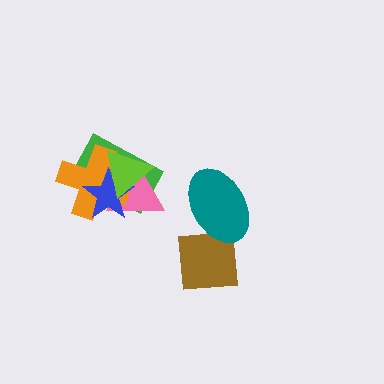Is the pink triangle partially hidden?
Yes, it is partially covered by another shape.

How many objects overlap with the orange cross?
4 objects overlap with the orange cross.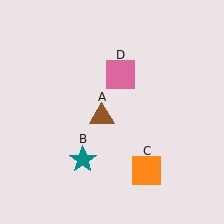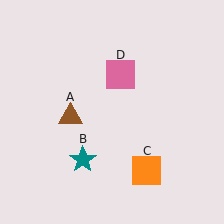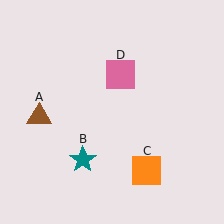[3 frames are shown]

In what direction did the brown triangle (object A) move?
The brown triangle (object A) moved left.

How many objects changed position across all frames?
1 object changed position: brown triangle (object A).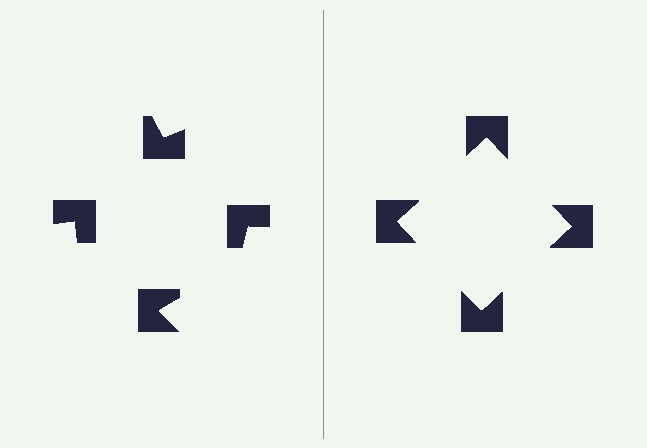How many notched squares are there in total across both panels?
8 — 4 on each side.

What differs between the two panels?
The notched squares are positioned identically on both sides; only the wedge orientations differ. On the right they align to a square; on the left they are misaligned.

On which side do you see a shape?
An illusory square appears on the right side. On the left side the wedge cuts are rotated, so no coherent shape forms.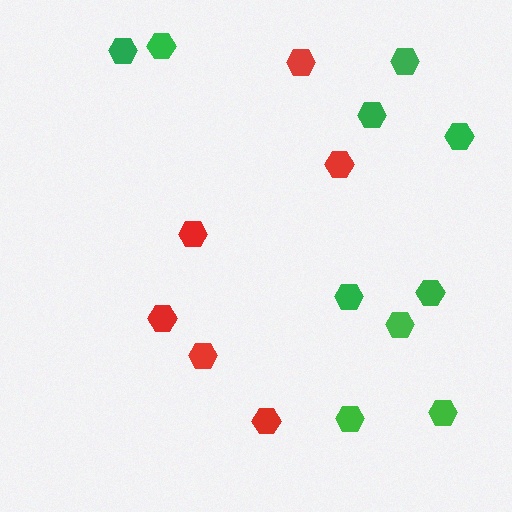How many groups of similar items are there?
There are 2 groups: one group of red hexagons (6) and one group of green hexagons (10).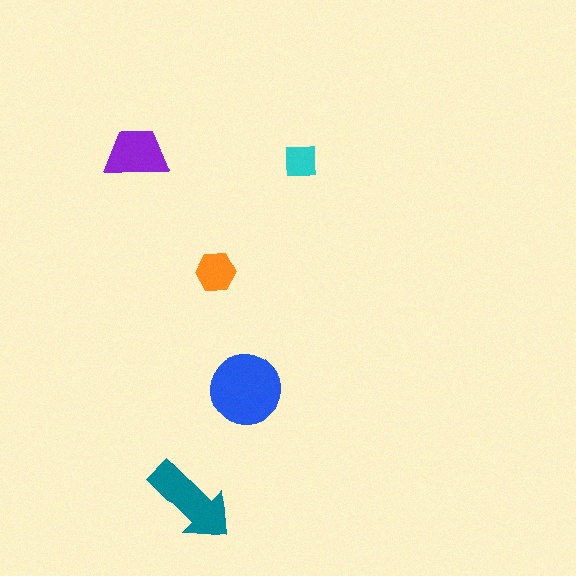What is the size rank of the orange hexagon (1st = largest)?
4th.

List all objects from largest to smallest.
The blue circle, the teal arrow, the purple trapezoid, the orange hexagon, the cyan square.